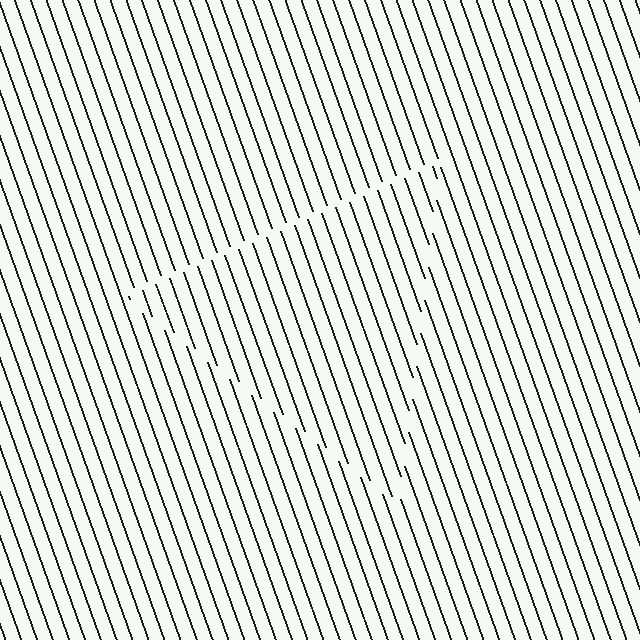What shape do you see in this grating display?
An illusory triangle. The interior of the shape contains the same grating, shifted by half a period — the contour is defined by the phase discontinuity where line-ends from the inner and outer gratings abut.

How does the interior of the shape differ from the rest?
The interior of the shape contains the same grating, shifted by half a period — the contour is defined by the phase discontinuity where line-ends from the inner and outer gratings abut.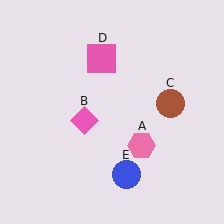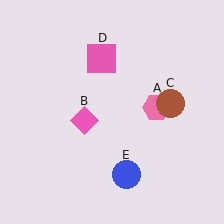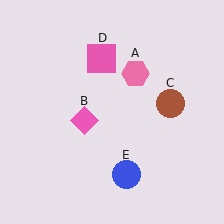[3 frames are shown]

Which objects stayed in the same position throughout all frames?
Pink diamond (object B) and brown circle (object C) and pink square (object D) and blue circle (object E) remained stationary.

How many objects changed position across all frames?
1 object changed position: pink hexagon (object A).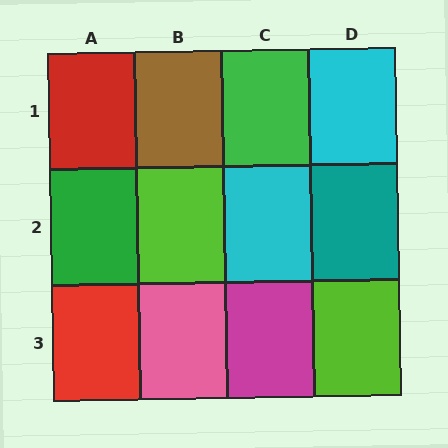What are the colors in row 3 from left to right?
Red, pink, magenta, lime.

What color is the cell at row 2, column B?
Lime.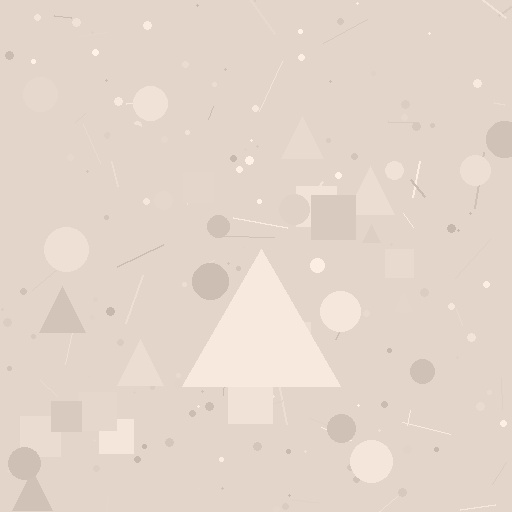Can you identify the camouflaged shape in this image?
The camouflaged shape is a triangle.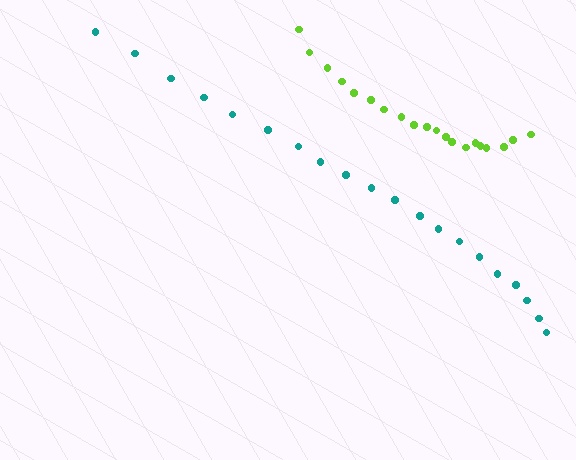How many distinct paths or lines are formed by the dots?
There are 2 distinct paths.